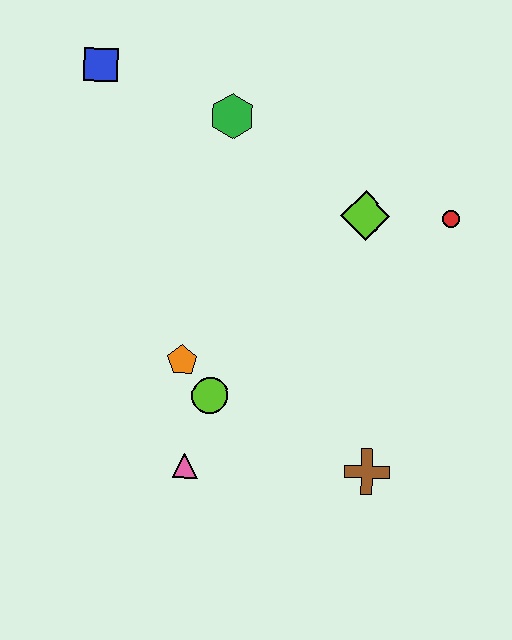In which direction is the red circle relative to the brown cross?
The red circle is above the brown cross.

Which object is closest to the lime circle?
The orange pentagon is closest to the lime circle.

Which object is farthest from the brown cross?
The blue square is farthest from the brown cross.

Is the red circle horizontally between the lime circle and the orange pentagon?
No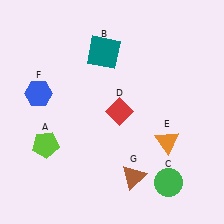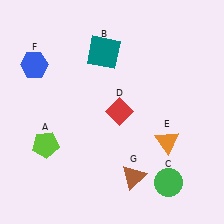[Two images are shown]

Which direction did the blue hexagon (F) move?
The blue hexagon (F) moved up.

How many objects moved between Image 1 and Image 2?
1 object moved between the two images.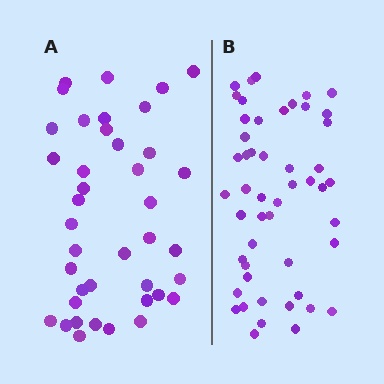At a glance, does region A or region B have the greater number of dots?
Region B (the right region) has more dots.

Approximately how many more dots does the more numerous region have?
Region B has roughly 10 or so more dots than region A.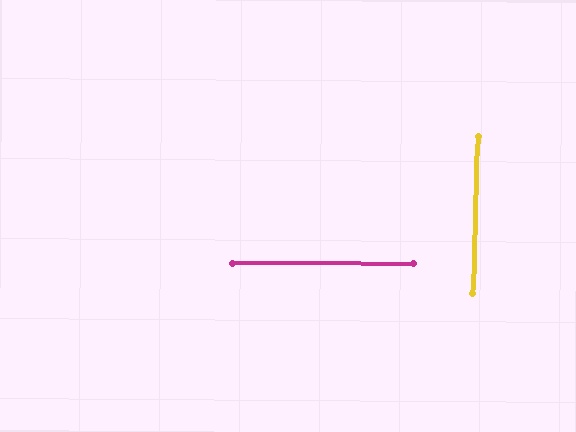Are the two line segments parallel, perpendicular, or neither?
Perpendicular — they meet at approximately 88°.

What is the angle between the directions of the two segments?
Approximately 88 degrees.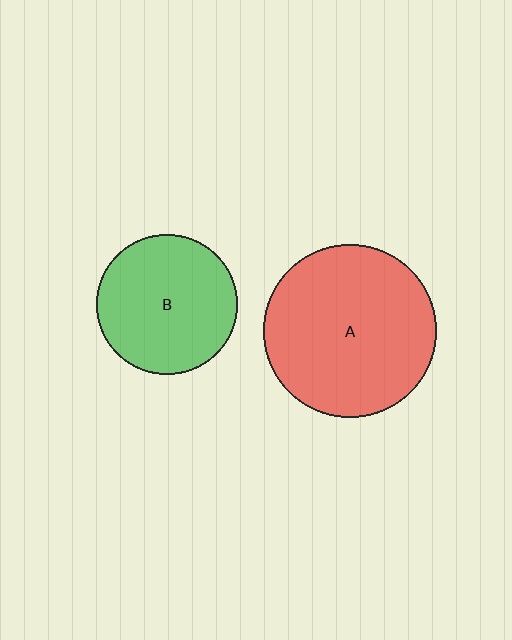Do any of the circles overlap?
No, none of the circles overlap.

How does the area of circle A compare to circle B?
Approximately 1.5 times.